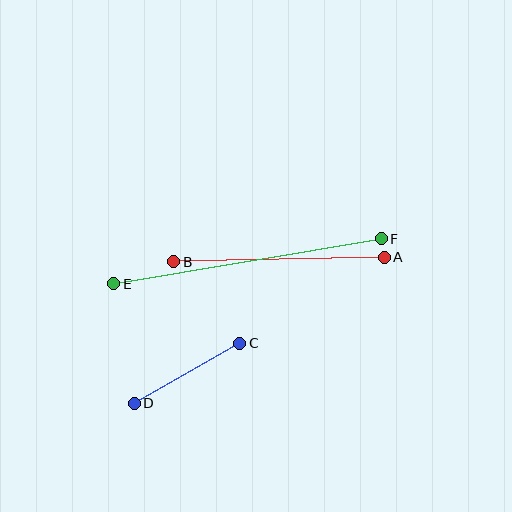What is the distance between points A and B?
The distance is approximately 210 pixels.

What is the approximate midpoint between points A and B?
The midpoint is at approximately (279, 260) pixels.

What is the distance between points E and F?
The distance is approximately 271 pixels.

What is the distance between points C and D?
The distance is approximately 121 pixels.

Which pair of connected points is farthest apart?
Points E and F are farthest apart.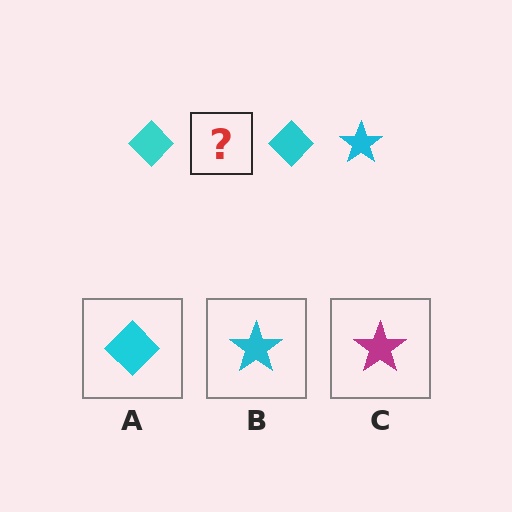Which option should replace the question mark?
Option B.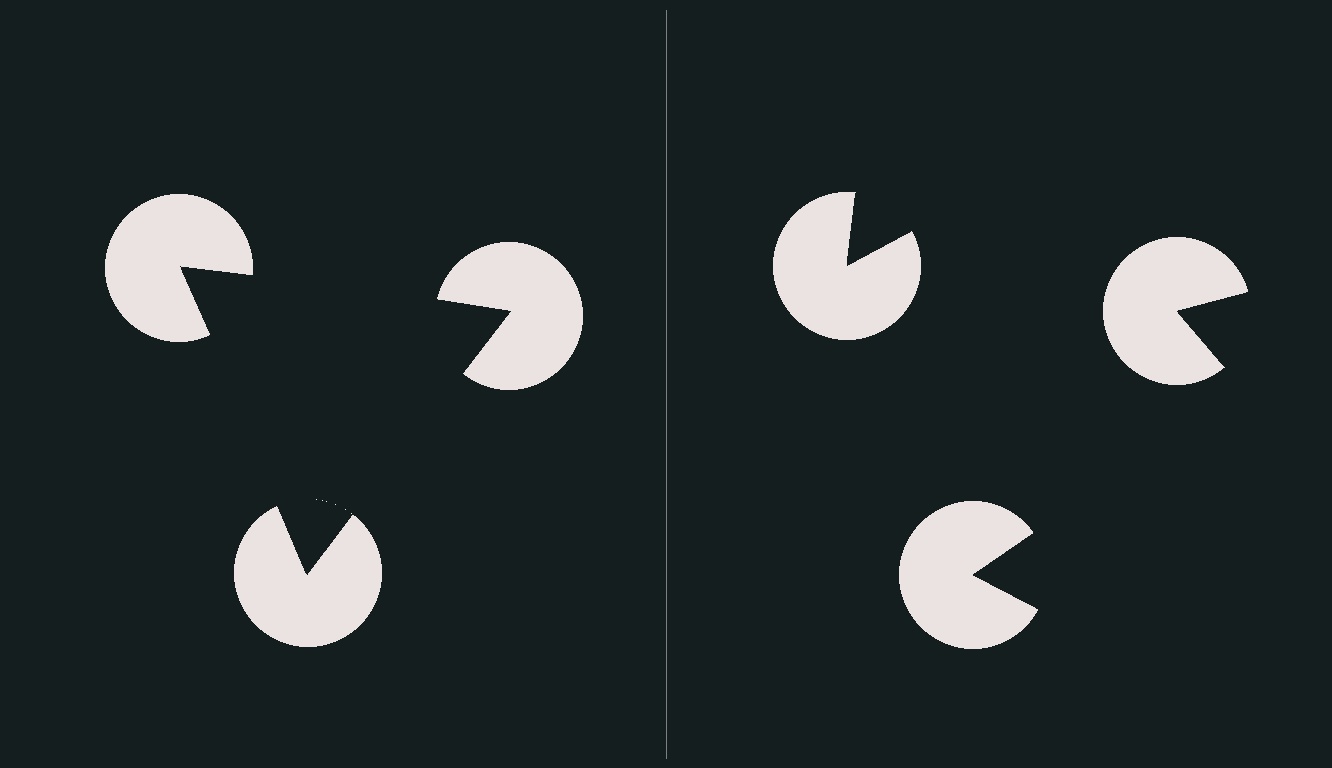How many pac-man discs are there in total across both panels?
6 — 3 on each side.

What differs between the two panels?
The pac-man discs are positioned identically on both sides; only the wedge orientations differ. On the left they align to a triangle; on the right they are misaligned.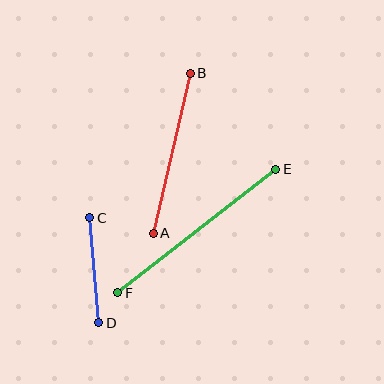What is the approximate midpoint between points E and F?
The midpoint is at approximately (197, 231) pixels.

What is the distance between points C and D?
The distance is approximately 105 pixels.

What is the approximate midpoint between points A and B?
The midpoint is at approximately (172, 153) pixels.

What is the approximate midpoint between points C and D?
The midpoint is at approximately (94, 270) pixels.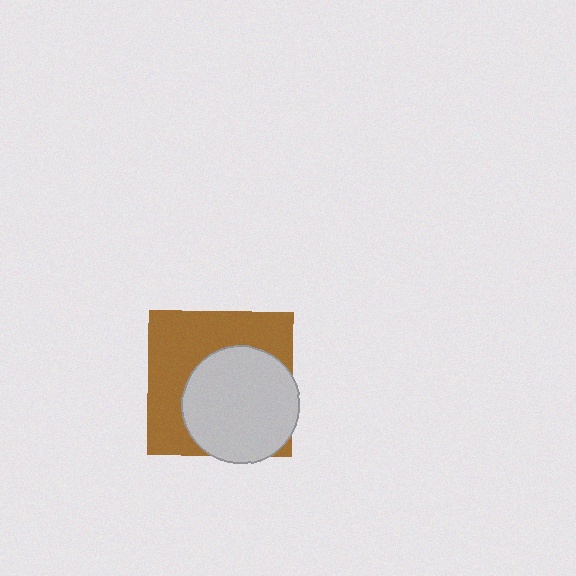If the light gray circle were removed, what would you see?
You would see the complete brown square.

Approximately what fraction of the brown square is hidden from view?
Roughly 50% of the brown square is hidden behind the light gray circle.